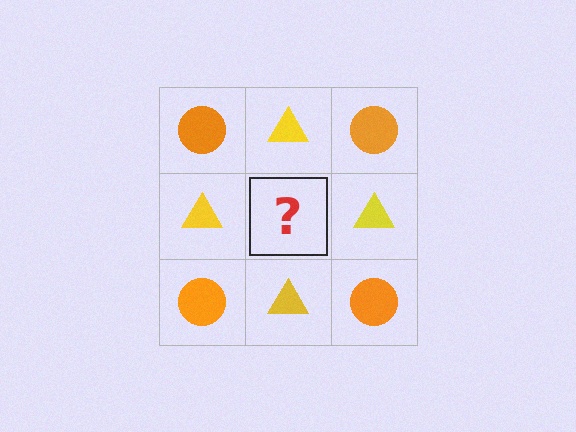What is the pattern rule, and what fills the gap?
The rule is that it alternates orange circle and yellow triangle in a checkerboard pattern. The gap should be filled with an orange circle.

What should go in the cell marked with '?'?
The missing cell should contain an orange circle.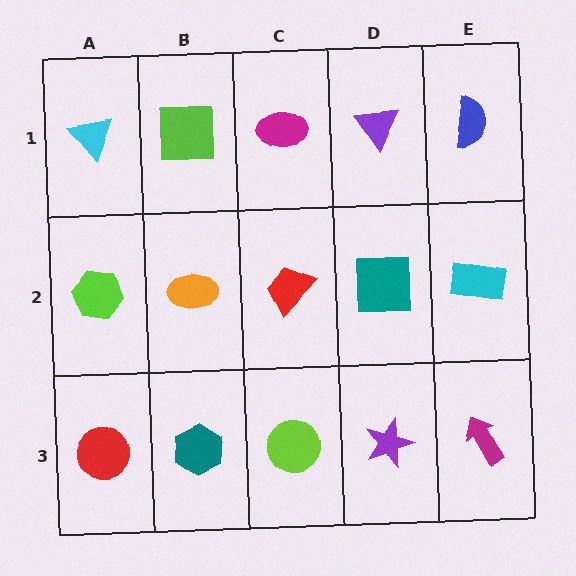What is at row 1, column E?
A blue semicircle.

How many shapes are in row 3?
5 shapes.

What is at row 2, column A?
A lime hexagon.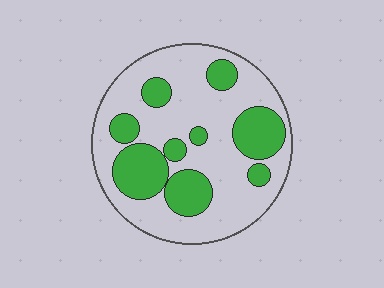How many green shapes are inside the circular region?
9.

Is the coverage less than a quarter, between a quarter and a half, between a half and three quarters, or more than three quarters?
Between a quarter and a half.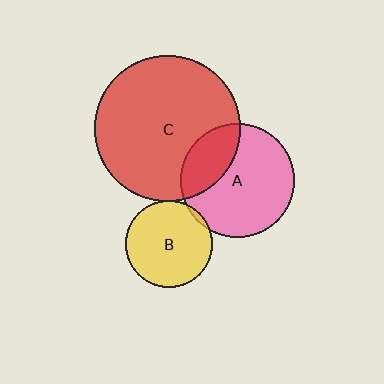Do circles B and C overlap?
Yes.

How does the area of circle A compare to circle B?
Approximately 1.7 times.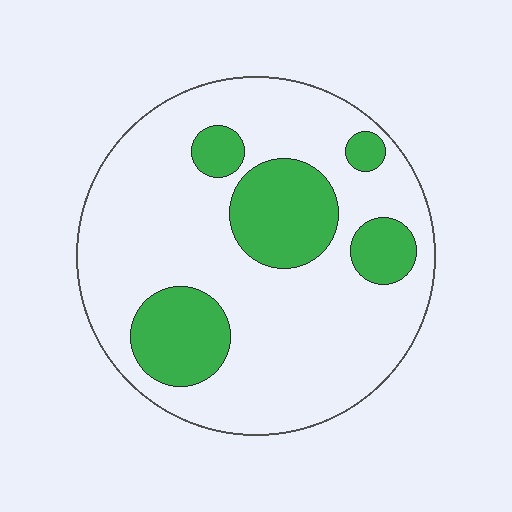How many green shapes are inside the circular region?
5.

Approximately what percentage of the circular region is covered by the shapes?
Approximately 25%.